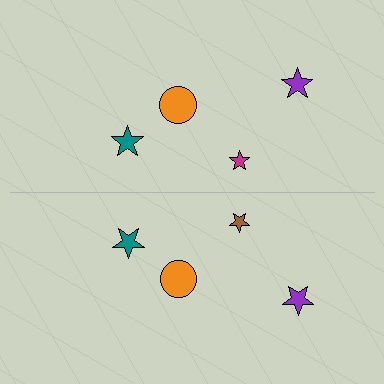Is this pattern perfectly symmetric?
No, the pattern is not perfectly symmetric. The brown star on the bottom side breaks the symmetry — its mirror counterpart is magenta.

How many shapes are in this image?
There are 8 shapes in this image.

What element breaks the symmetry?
The brown star on the bottom side breaks the symmetry — its mirror counterpart is magenta.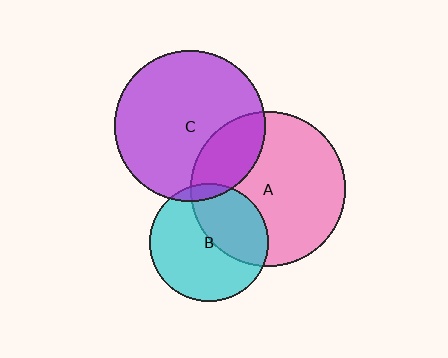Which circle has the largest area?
Circle A (pink).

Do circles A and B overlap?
Yes.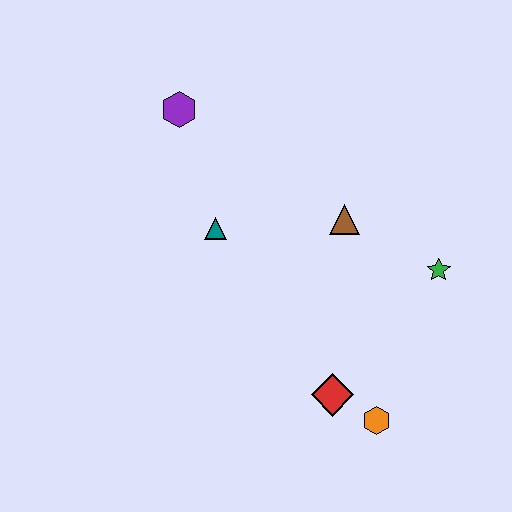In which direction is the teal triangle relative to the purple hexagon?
The teal triangle is below the purple hexagon.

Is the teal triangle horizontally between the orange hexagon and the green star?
No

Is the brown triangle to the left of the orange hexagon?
Yes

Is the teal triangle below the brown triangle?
Yes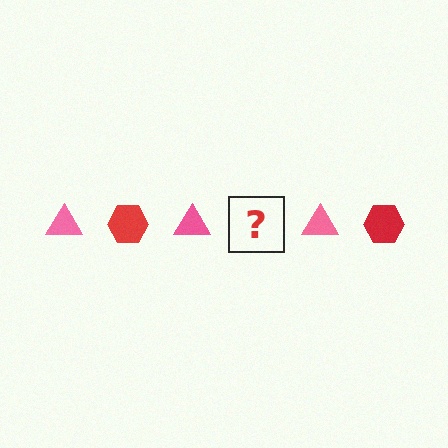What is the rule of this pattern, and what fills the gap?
The rule is that the pattern alternates between pink triangle and red hexagon. The gap should be filled with a red hexagon.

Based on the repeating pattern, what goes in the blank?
The blank should be a red hexagon.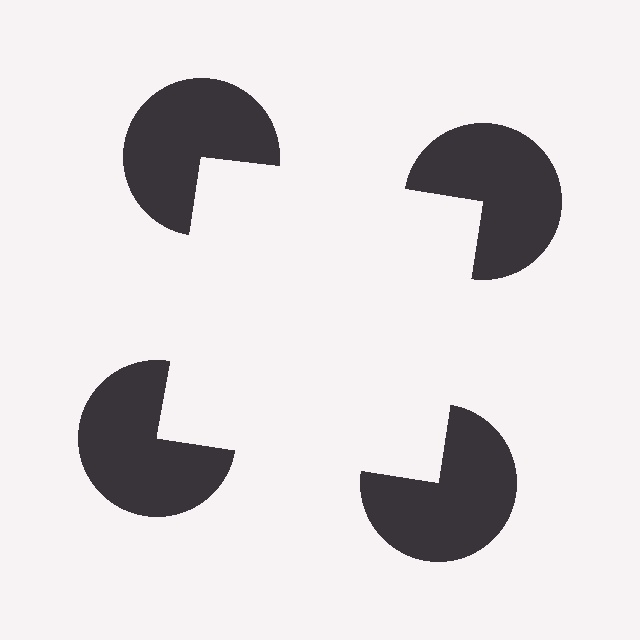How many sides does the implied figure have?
4 sides.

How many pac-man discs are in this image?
There are 4 — one at each vertex of the illusory square.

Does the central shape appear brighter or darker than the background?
It typically appears slightly brighter than the background, even though no actual brightness change is drawn.